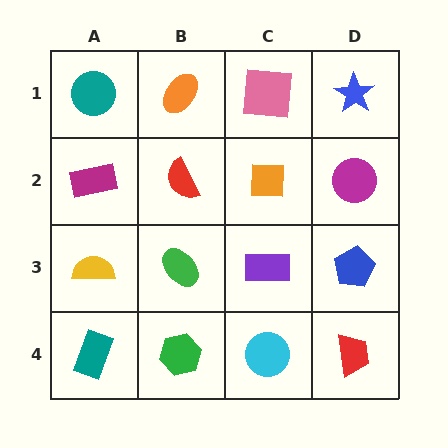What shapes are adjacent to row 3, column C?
An orange square (row 2, column C), a cyan circle (row 4, column C), a green ellipse (row 3, column B), a blue pentagon (row 3, column D).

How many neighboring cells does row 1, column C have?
3.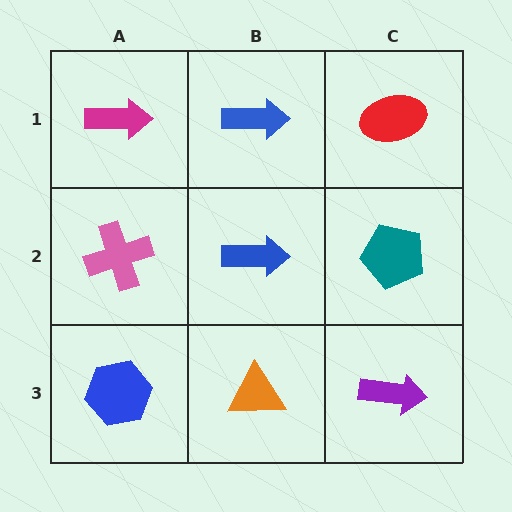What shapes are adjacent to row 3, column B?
A blue arrow (row 2, column B), a blue hexagon (row 3, column A), a purple arrow (row 3, column C).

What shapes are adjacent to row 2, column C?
A red ellipse (row 1, column C), a purple arrow (row 3, column C), a blue arrow (row 2, column B).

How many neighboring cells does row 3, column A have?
2.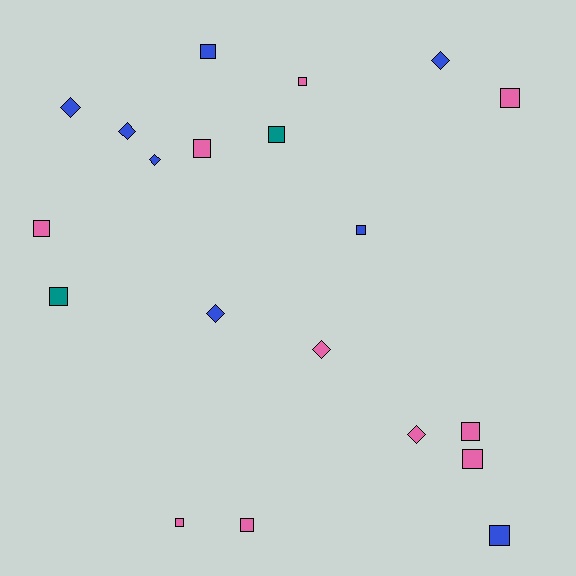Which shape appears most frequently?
Square, with 13 objects.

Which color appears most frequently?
Pink, with 10 objects.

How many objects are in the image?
There are 20 objects.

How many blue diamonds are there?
There are 5 blue diamonds.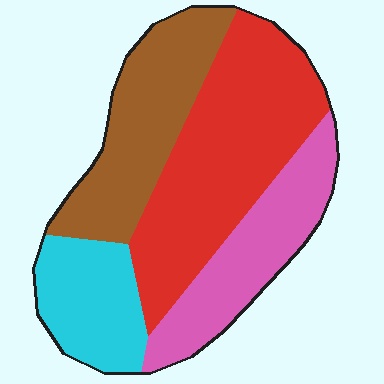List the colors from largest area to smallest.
From largest to smallest: red, brown, pink, cyan.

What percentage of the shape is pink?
Pink takes up between a sixth and a third of the shape.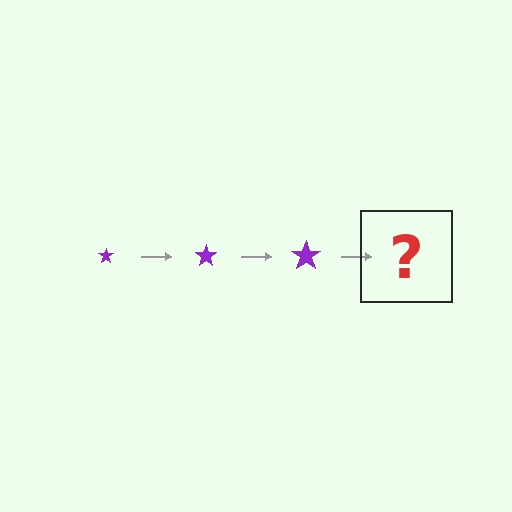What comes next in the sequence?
The next element should be a purple star, larger than the previous one.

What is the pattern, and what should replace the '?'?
The pattern is that the star gets progressively larger each step. The '?' should be a purple star, larger than the previous one.